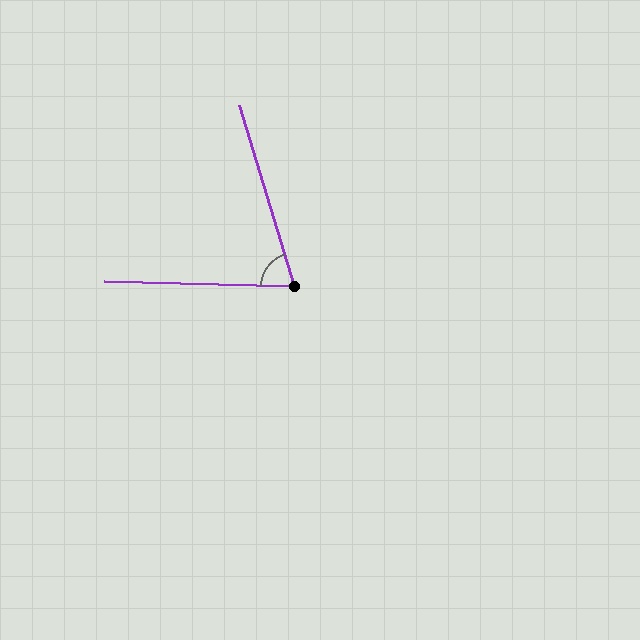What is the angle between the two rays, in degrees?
Approximately 71 degrees.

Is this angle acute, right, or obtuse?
It is acute.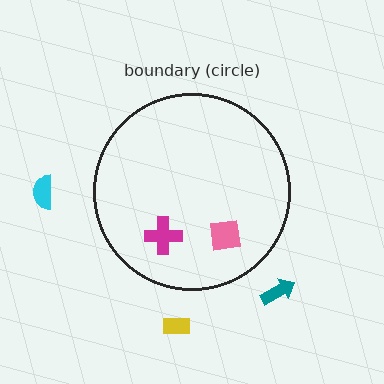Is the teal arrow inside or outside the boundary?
Outside.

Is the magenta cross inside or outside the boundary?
Inside.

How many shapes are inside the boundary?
2 inside, 3 outside.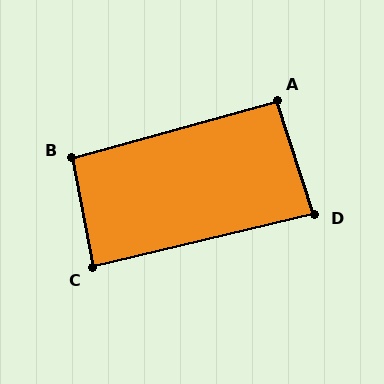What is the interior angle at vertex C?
Approximately 87 degrees (approximately right).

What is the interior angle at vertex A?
Approximately 93 degrees (approximately right).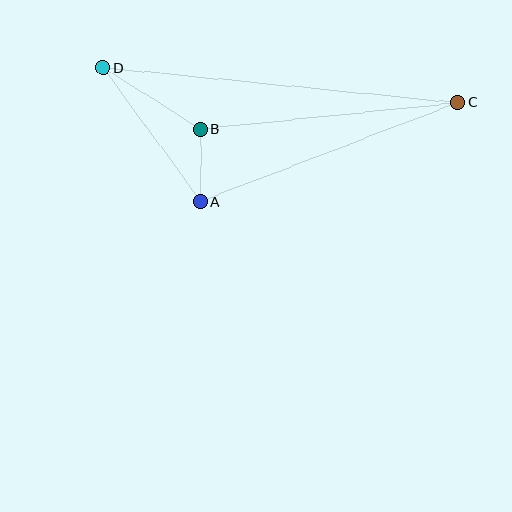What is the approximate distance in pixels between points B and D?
The distance between B and D is approximately 115 pixels.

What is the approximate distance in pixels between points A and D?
The distance between A and D is approximately 166 pixels.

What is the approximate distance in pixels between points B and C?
The distance between B and C is approximately 258 pixels.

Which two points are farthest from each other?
Points C and D are farthest from each other.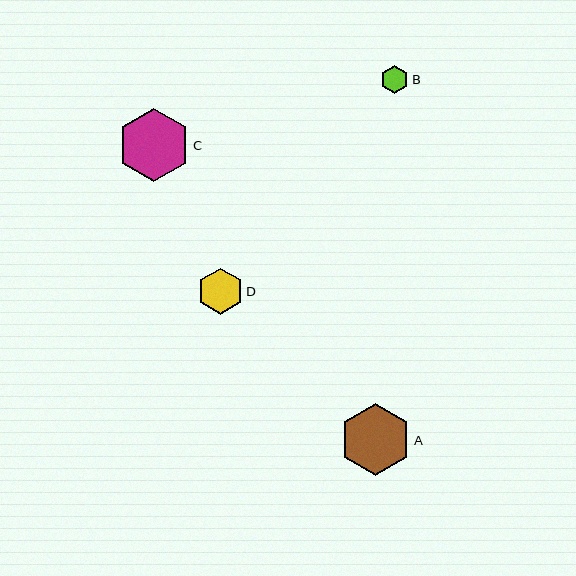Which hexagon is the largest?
Hexagon C is the largest with a size of approximately 73 pixels.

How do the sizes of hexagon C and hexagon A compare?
Hexagon C and hexagon A are approximately the same size.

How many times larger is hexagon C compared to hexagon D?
Hexagon C is approximately 1.6 times the size of hexagon D.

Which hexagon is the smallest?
Hexagon B is the smallest with a size of approximately 29 pixels.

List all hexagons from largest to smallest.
From largest to smallest: C, A, D, B.